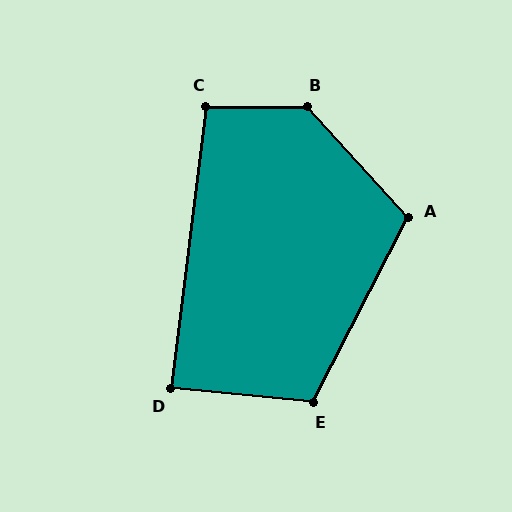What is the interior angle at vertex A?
Approximately 110 degrees (obtuse).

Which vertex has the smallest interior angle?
D, at approximately 89 degrees.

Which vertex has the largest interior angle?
B, at approximately 133 degrees.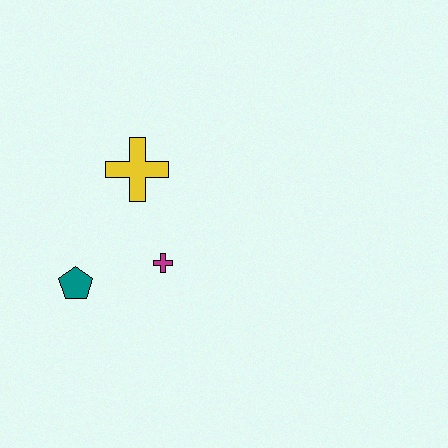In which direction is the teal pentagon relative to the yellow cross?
The teal pentagon is below the yellow cross.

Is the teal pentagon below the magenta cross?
Yes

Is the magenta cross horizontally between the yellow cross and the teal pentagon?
No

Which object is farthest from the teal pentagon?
The yellow cross is farthest from the teal pentagon.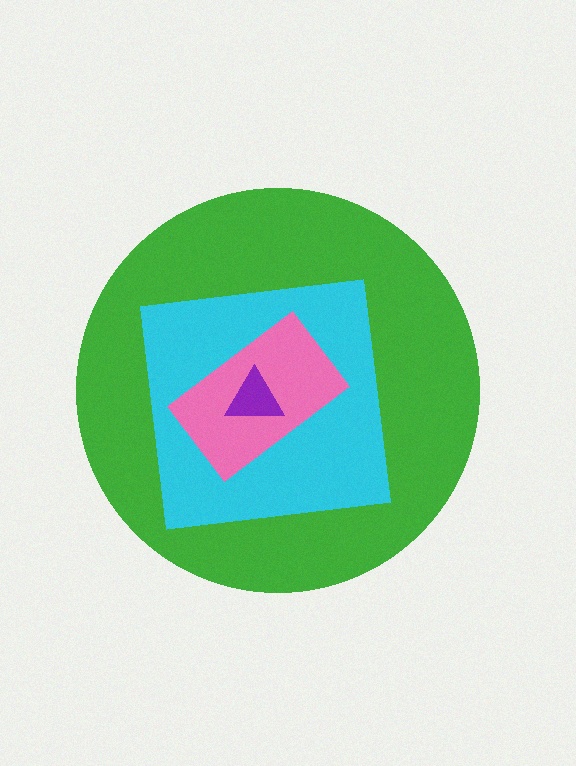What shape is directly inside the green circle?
The cyan square.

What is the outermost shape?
The green circle.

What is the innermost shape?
The purple triangle.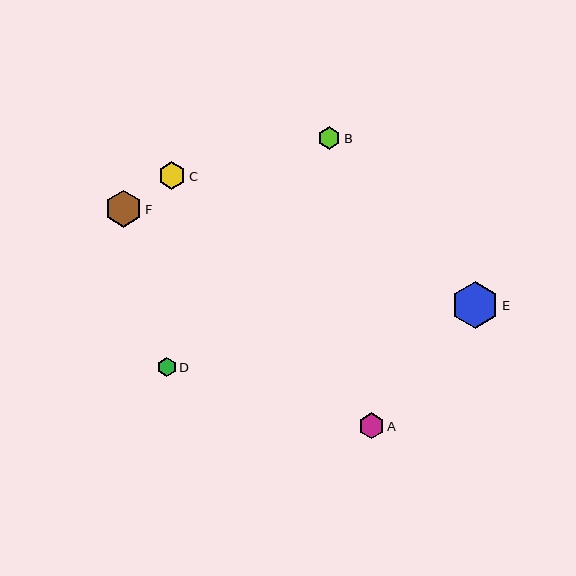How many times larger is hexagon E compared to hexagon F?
Hexagon E is approximately 1.3 times the size of hexagon F.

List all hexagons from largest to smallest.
From largest to smallest: E, F, C, A, B, D.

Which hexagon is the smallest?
Hexagon D is the smallest with a size of approximately 19 pixels.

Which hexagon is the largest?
Hexagon E is the largest with a size of approximately 48 pixels.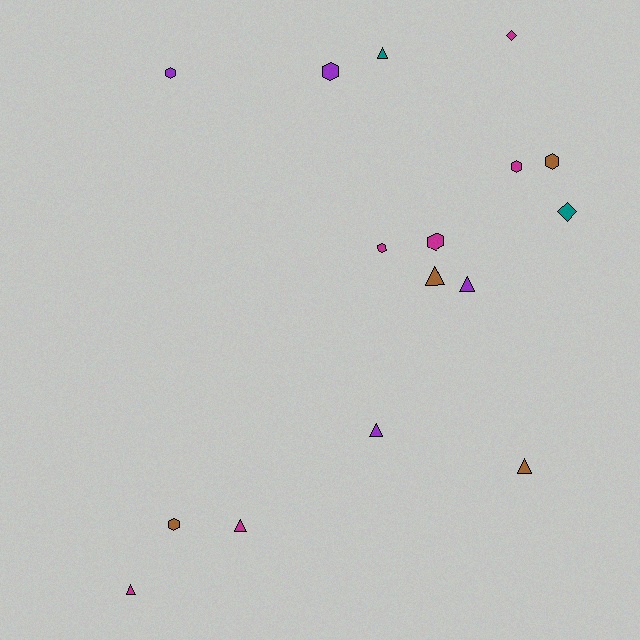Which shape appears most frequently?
Triangle, with 7 objects.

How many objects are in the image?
There are 16 objects.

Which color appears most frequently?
Magenta, with 6 objects.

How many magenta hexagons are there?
There are 3 magenta hexagons.